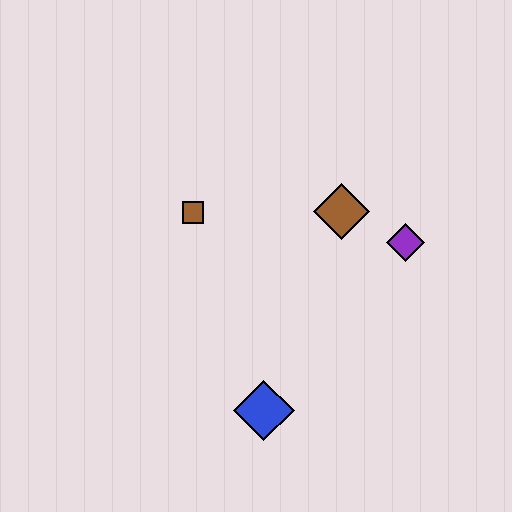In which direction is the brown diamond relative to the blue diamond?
The brown diamond is above the blue diamond.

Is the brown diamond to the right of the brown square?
Yes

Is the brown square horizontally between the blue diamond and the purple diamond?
No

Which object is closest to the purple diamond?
The brown diamond is closest to the purple diamond.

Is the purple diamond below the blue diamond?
No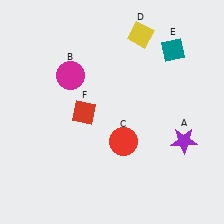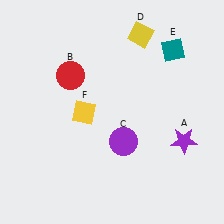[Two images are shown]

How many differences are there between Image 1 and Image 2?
There are 3 differences between the two images.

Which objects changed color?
B changed from magenta to red. C changed from red to purple. F changed from red to yellow.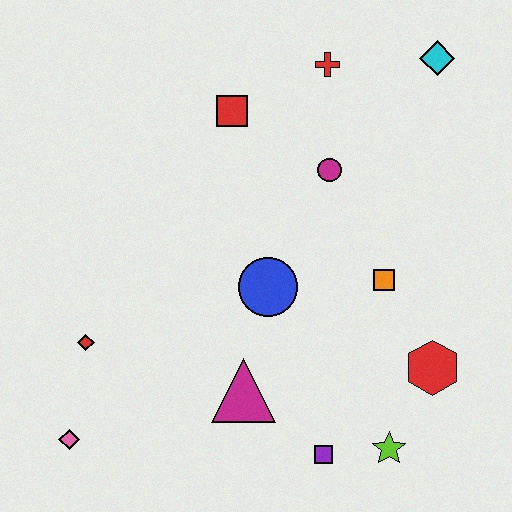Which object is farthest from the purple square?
The cyan diamond is farthest from the purple square.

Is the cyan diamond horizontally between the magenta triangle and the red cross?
No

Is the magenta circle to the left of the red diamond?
No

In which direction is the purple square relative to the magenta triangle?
The purple square is to the right of the magenta triangle.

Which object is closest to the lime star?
The purple square is closest to the lime star.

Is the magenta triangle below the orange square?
Yes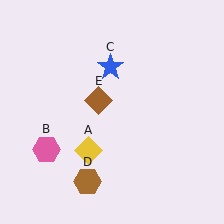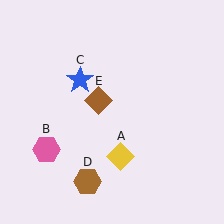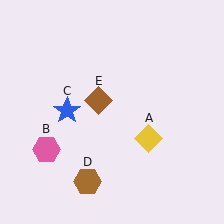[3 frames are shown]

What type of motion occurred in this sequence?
The yellow diamond (object A), blue star (object C) rotated counterclockwise around the center of the scene.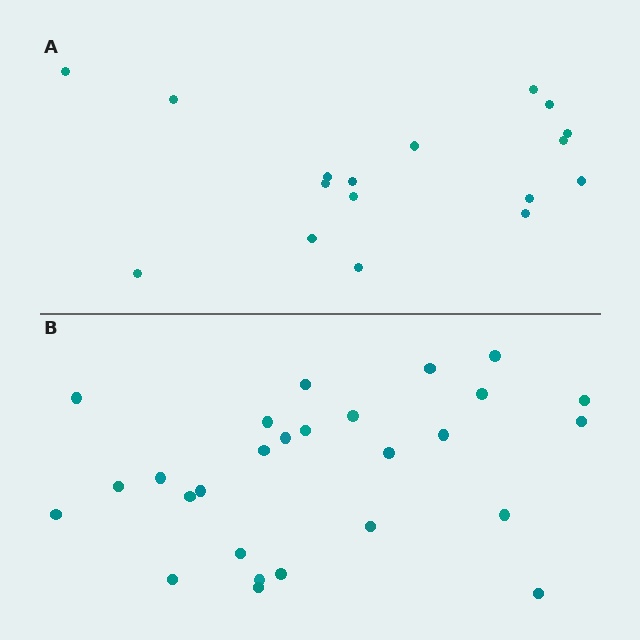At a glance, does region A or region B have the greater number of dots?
Region B (the bottom region) has more dots.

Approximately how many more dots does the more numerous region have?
Region B has roughly 10 or so more dots than region A.